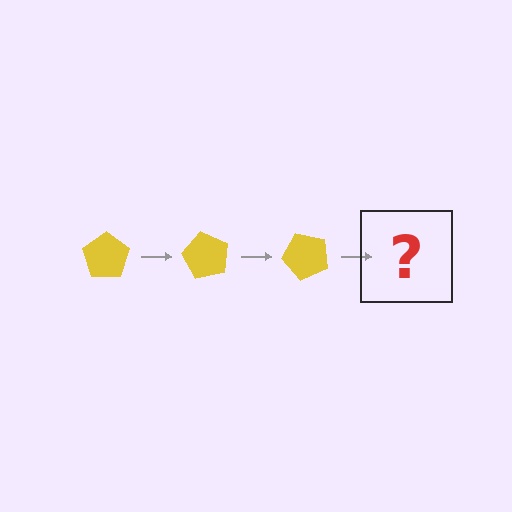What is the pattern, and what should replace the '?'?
The pattern is that the pentagon rotates 60 degrees each step. The '?' should be a yellow pentagon rotated 180 degrees.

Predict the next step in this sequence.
The next step is a yellow pentagon rotated 180 degrees.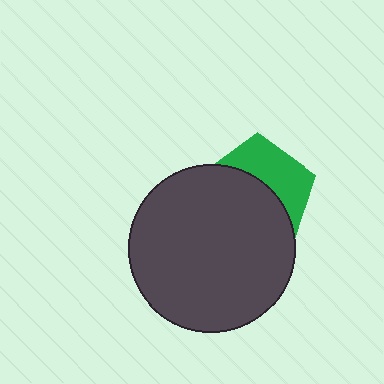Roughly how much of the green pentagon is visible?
A small part of it is visible (roughly 41%).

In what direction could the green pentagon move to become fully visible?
The green pentagon could move up. That would shift it out from behind the dark gray circle entirely.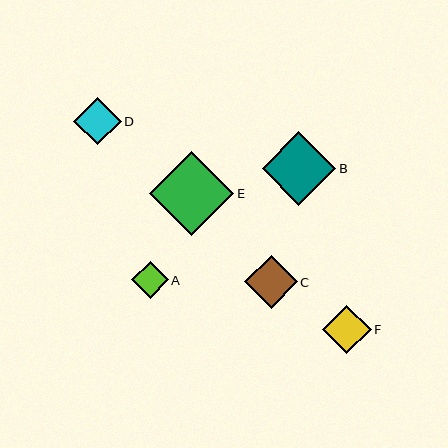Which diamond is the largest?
Diamond E is the largest with a size of approximately 84 pixels.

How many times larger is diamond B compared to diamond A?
Diamond B is approximately 2.0 times the size of diamond A.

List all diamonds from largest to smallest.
From largest to smallest: E, B, C, F, D, A.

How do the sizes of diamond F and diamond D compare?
Diamond F and diamond D are approximately the same size.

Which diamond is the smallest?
Diamond A is the smallest with a size of approximately 37 pixels.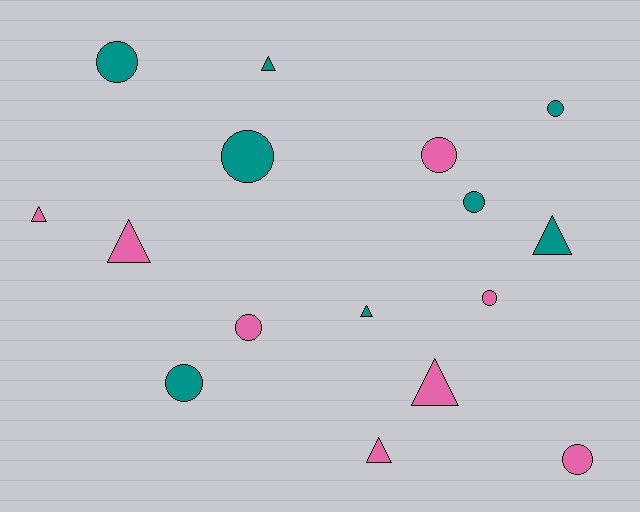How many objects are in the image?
There are 16 objects.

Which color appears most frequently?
Teal, with 8 objects.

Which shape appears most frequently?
Circle, with 9 objects.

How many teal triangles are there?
There are 3 teal triangles.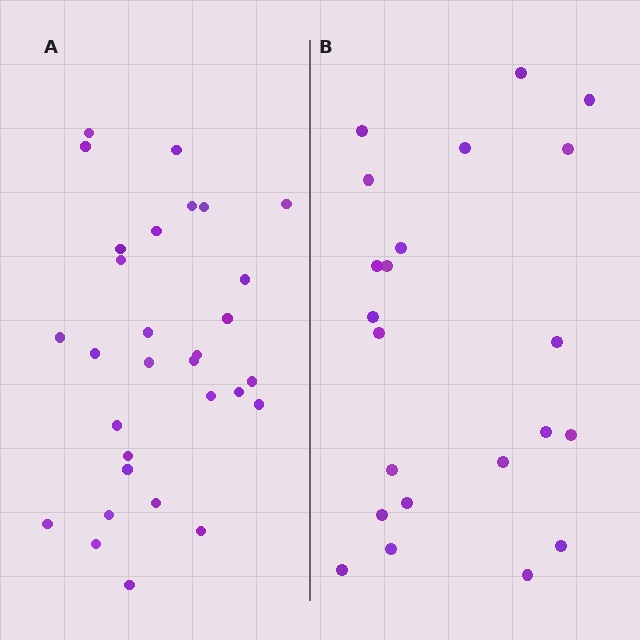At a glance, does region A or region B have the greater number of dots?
Region A (the left region) has more dots.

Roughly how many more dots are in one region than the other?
Region A has roughly 8 or so more dots than region B.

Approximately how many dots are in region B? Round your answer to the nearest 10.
About 20 dots. (The exact count is 22, which rounds to 20.)